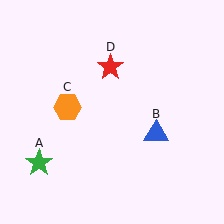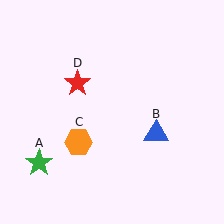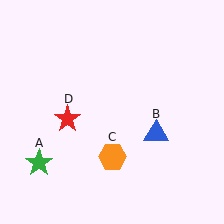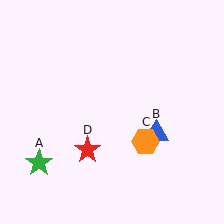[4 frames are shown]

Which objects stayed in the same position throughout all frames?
Green star (object A) and blue triangle (object B) remained stationary.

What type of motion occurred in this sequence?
The orange hexagon (object C), red star (object D) rotated counterclockwise around the center of the scene.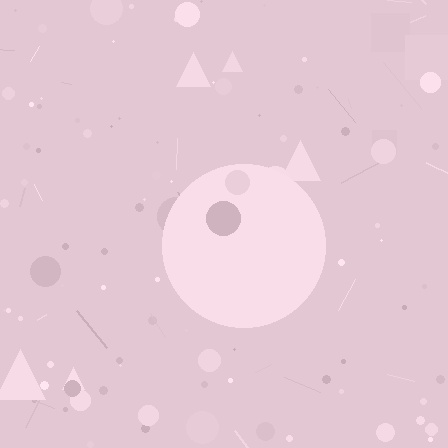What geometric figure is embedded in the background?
A circle is embedded in the background.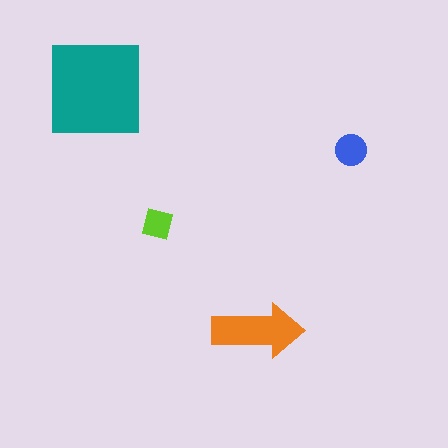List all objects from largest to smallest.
The teal square, the orange arrow, the blue circle, the lime square.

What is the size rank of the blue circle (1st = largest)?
3rd.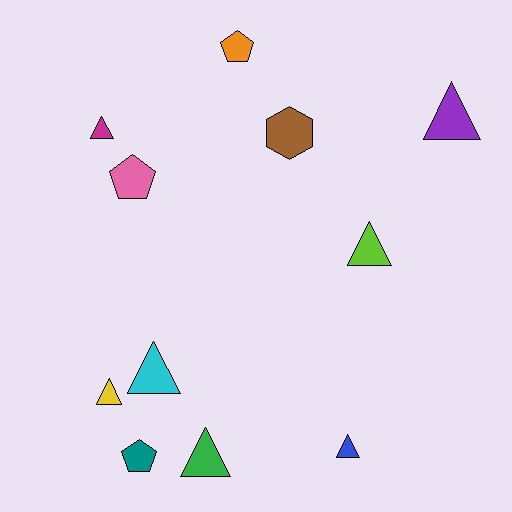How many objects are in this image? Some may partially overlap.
There are 11 objects.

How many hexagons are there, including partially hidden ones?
There is 1 hexagon.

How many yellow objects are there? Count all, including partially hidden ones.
There is 1 yellow object.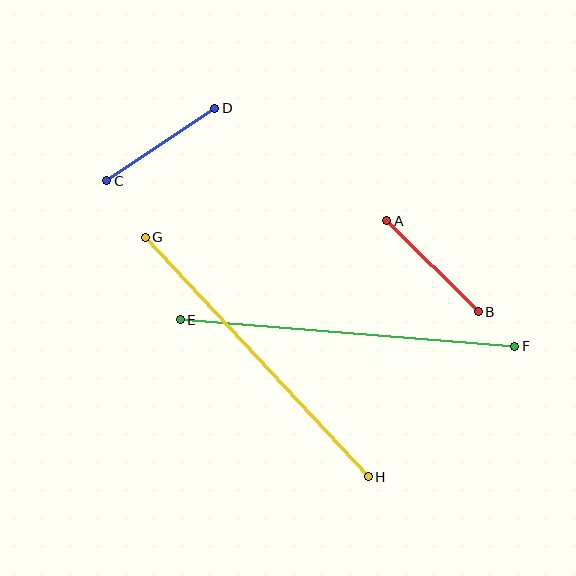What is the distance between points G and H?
The distance is approximately 327 pixels.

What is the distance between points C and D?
The distance is approximately 130 pixels.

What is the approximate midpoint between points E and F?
The midpoint is at approximately (347, 333) pixels.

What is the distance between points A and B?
The distance is approximately 129 pixels.